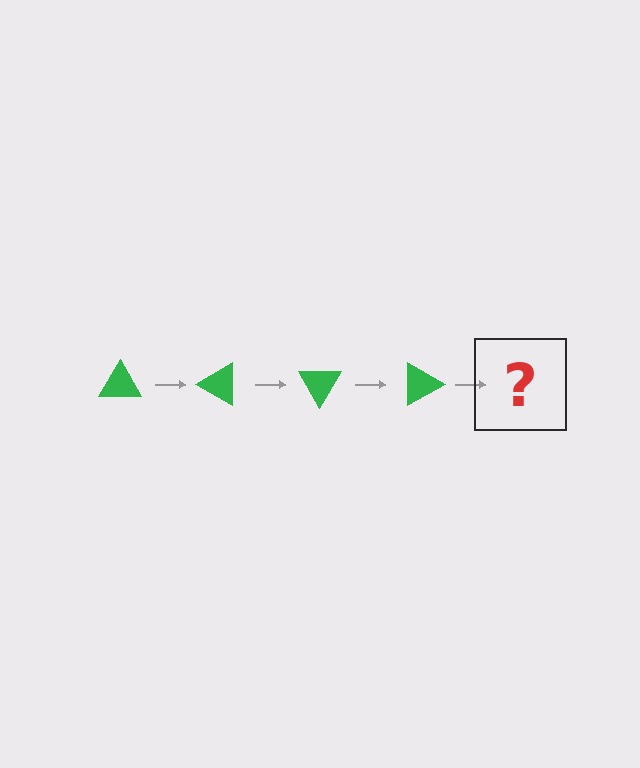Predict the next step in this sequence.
The next step is a green triangle rotated 120 degrees.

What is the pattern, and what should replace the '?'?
The pattern is that the triangle rotates 30 degrees each step. The '?' should be a green triangle rotated 120 degrees.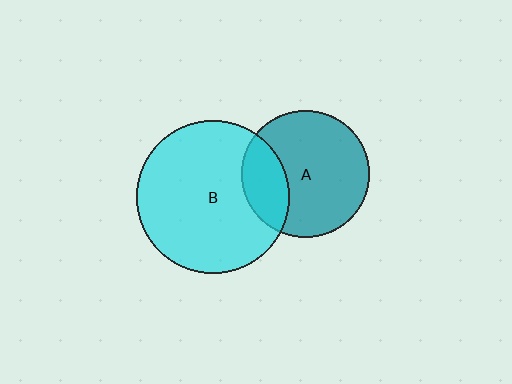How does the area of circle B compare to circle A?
Approximately 1.5 times.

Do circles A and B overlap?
Yes.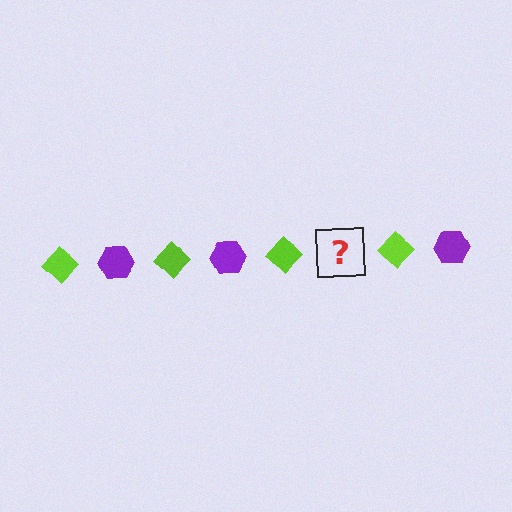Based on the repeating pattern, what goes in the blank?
The blank should be a purple hexagon.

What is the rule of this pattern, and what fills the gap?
The rule is that the pattern alternates between lime diamond and purple hexagon. The gap should be filled with a purple hexagon.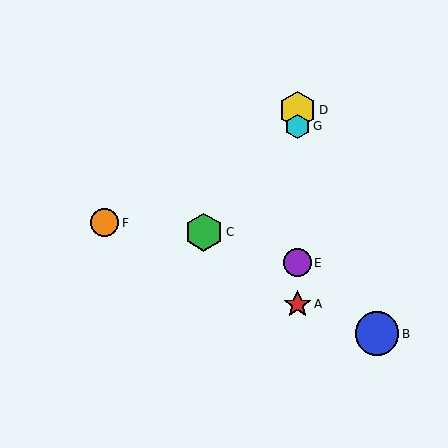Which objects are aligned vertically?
Objects A, D, E, G are aligned vertically.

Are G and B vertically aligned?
No, G is at x≈297 and B is at x≈377.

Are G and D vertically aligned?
Yes, both are at x≈297.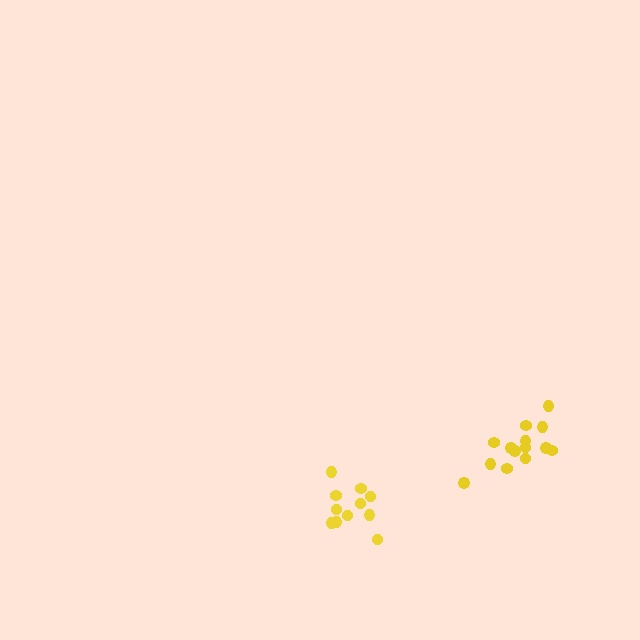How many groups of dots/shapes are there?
There are 2 groups.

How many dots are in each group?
Group 1: 14 dots, Group 2: 11 dots (25 total).